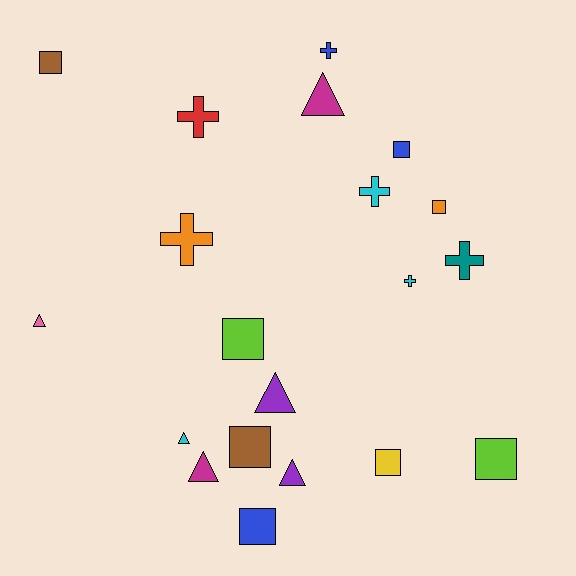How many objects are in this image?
There are 20 objects.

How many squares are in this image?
There are 8 squares.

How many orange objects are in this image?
There are 2 orange objects.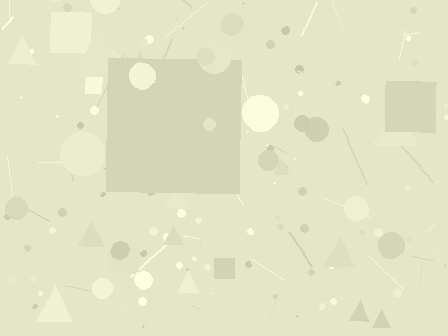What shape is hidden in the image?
A square is hidden in the image.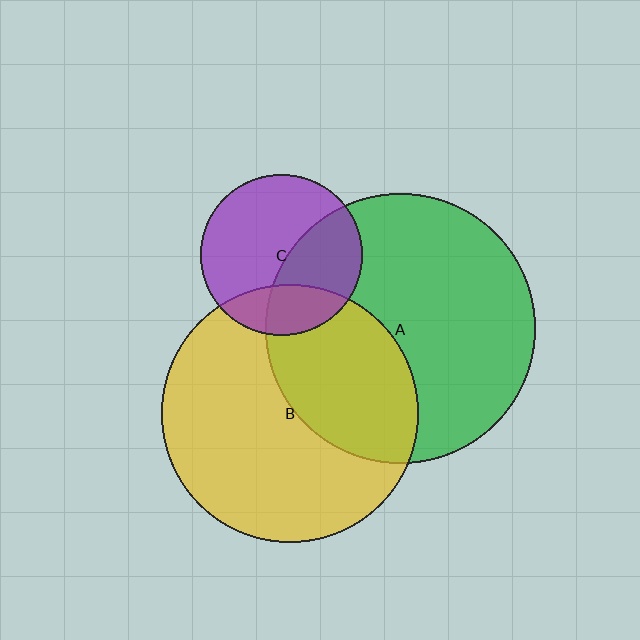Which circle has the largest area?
Circle A (green).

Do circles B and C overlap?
Yes.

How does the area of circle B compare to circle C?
Approximately 2.5 times.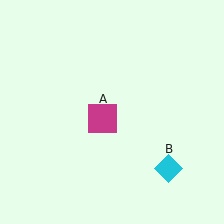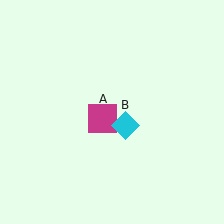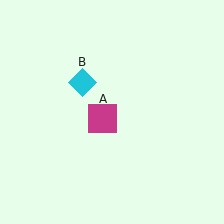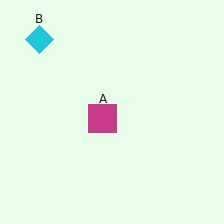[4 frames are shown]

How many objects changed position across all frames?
1 object changed position: cyan diamond (object B).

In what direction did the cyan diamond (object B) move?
The cyan diamond (object B) moved up and to the left.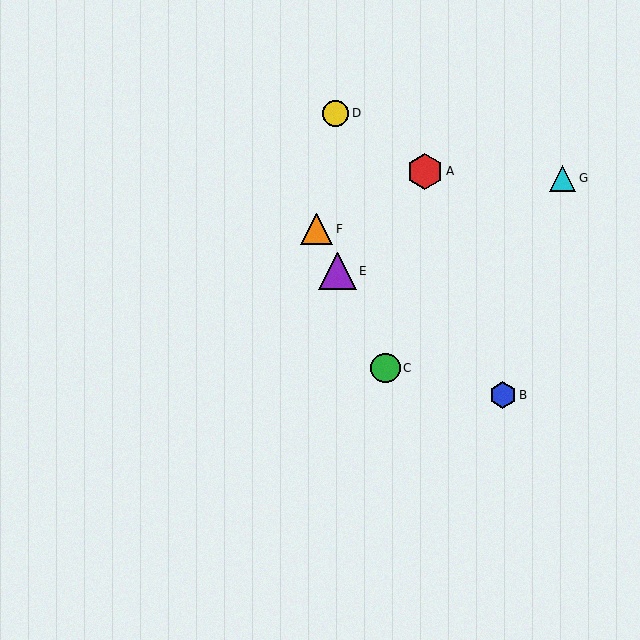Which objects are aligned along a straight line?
Objects C, E, F are aligned along a straight line.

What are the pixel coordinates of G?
Object G is at (562, 178).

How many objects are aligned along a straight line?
3 objects (C, E, F) are aligned along a straight line.